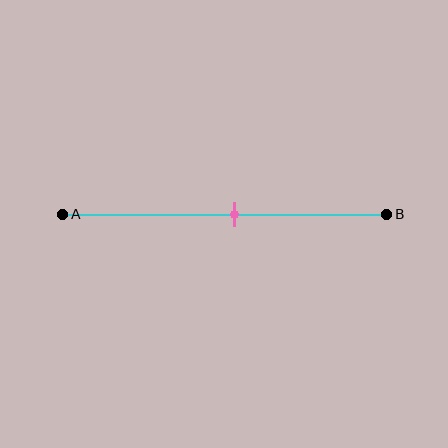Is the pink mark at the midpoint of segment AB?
No, the mark is at about 55% from A, not at the 50% midpoint.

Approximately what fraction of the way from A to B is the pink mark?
The pink mark is approximately 55% of the way from A to B.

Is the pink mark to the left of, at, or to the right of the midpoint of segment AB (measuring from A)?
The pink mark is to the right of the midpoint of segment AB.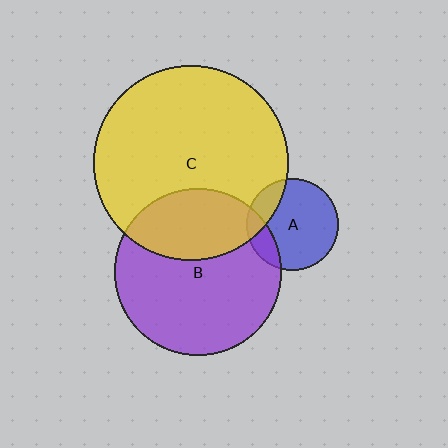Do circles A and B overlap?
Yes.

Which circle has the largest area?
Circle C (yellow).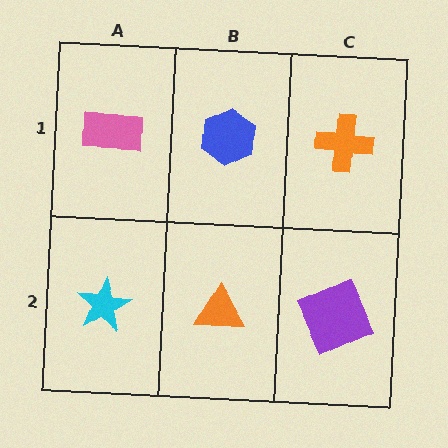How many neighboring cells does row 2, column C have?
2.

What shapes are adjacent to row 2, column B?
A blue hexagon (row 1, column B), a cyan star (row 2, column A), a purple square (row 2, column C).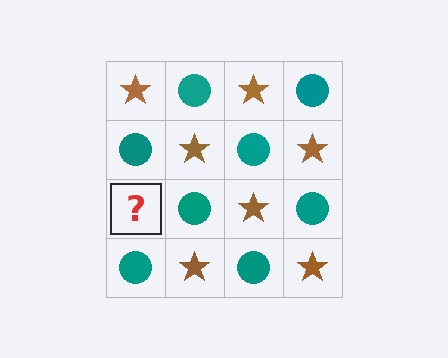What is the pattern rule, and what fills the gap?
The rule is that it alternates brown star and teal circle in a checkerboard pattern. The gap should be filled with a brown star.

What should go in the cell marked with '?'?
The missing cell should contain a brown star.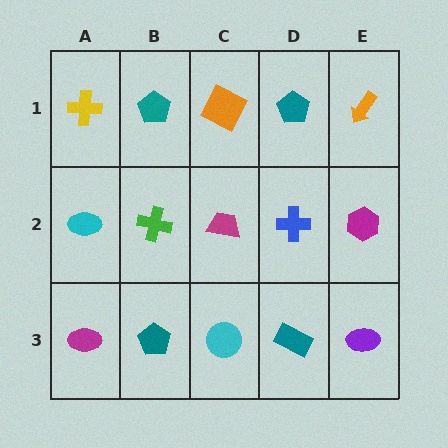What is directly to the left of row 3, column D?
A cyan circle.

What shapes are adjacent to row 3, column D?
A blue cross (row 2, column D), a cyan circle (row 3, column C), a purple ellipse (row 3, column E).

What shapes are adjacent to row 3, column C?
A magenta trapezoid (row 2, column C), a teal pentagon (row 3, column B), a teal rectangle (row 3, column D).